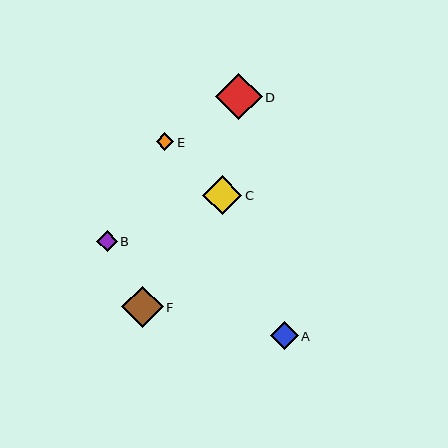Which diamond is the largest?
Diamond D is the largest with a size of approximately 47 pixels.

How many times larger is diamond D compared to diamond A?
Diamond D is approximately 1.7 times the size of diamond A.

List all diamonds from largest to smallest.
From largest to smallest: D, F, C, A, B, E.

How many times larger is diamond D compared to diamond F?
Diamond D is approximately 1.1 times the size of diamond F.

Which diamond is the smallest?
Diamond E is the smallest with a size of approximately 17 pixels.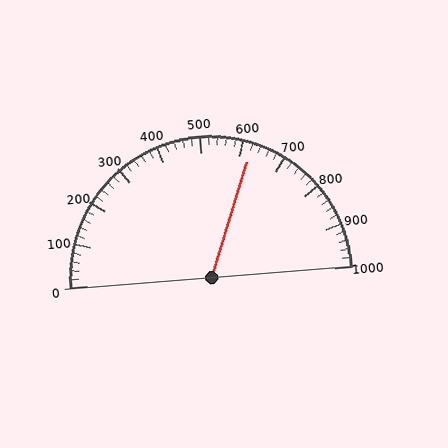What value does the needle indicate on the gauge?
The needle indicates approximately 620.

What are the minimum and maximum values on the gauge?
The gauge ranges from 0 to 1000.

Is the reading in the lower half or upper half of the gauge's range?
The reading is in the upper half of the range (0 to 1000).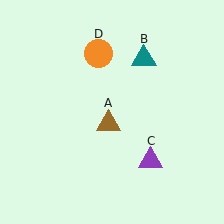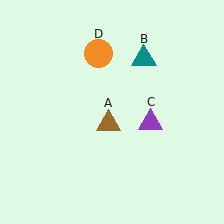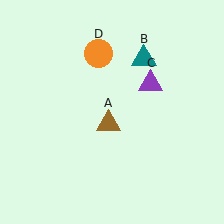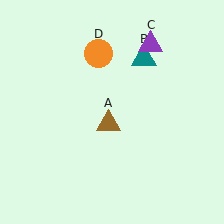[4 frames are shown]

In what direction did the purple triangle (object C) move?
The purple triangle (object C) moved up.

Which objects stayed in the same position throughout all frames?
Brown triangle (object A) and teal triangle (object B) and orange circle (object D) remained stationary.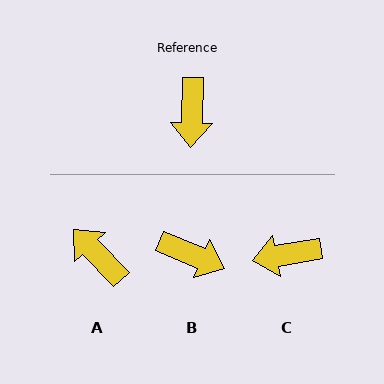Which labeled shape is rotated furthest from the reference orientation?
A, about 134 degrees away.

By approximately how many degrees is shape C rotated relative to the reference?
Approximately 78 degrees clockwise.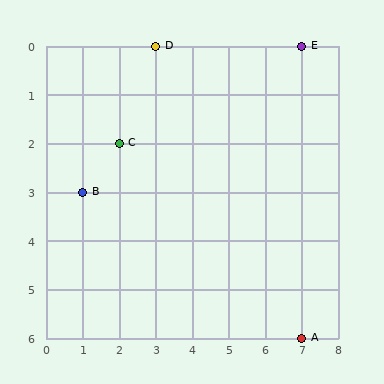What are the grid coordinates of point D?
Point D is at grid coordinates (3, 0).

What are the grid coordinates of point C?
Point C is at grid coordinates (2, 2).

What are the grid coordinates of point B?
Point B is at grid coordinates (1, 3).